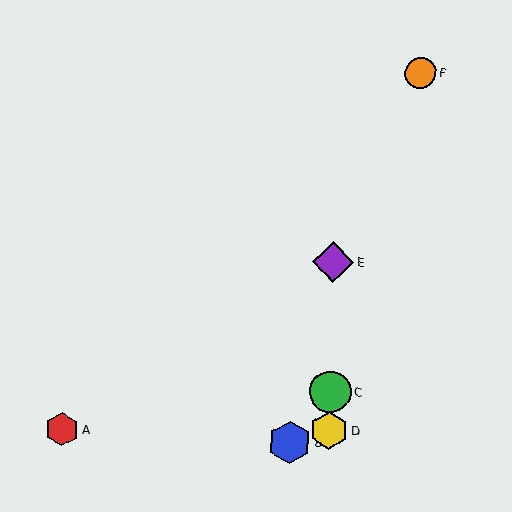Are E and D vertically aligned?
Yes, both are at x≈333.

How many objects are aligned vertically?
3 objects (C, D, E) are aligned vertically.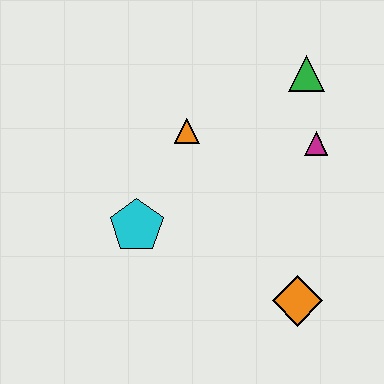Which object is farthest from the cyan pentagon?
The green triangle is farthest from the cyan pentagon.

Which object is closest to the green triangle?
The magenta triangle is closest to the green triangle.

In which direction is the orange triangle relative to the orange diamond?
The orange triangle is above the orange diamond.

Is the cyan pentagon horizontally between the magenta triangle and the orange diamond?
No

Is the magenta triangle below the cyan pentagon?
No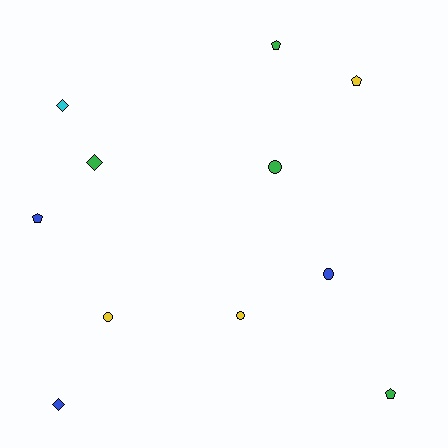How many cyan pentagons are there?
There are no cyan pentagons.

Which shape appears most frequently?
Circle, with 4 objects.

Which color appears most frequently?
Green, with 4 objects.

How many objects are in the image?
There are 11 objects.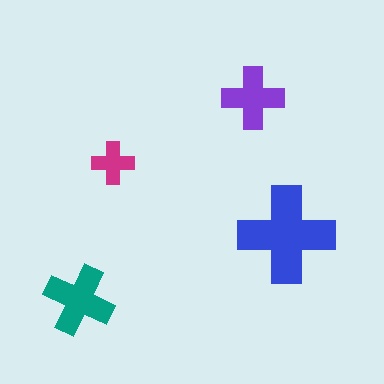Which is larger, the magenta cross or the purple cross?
The purple one.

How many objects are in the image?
There are 4 objects in the image.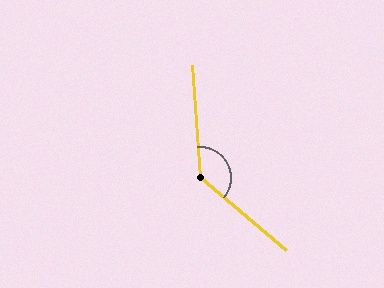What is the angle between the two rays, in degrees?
Approximately 134 degrees.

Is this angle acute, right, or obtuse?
It is obtuse.